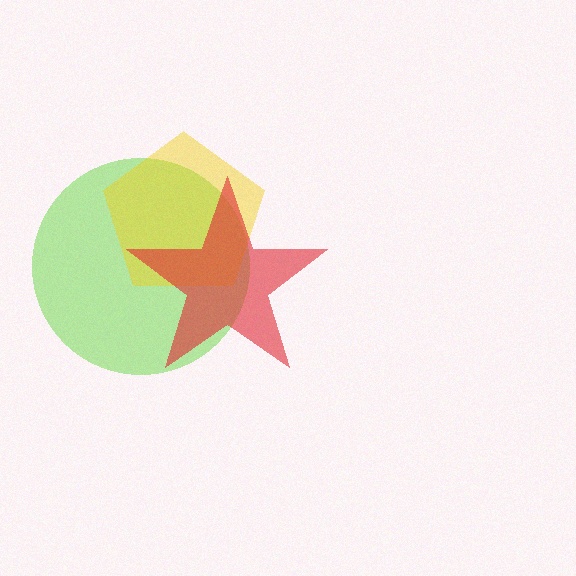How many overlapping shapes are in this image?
There are 3 overlapping shapes in the image.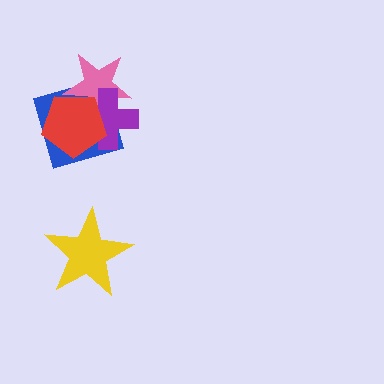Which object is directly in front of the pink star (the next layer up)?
The purple cross is directly in front of the pink star.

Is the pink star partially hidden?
Yes, it is partially covered by another shape.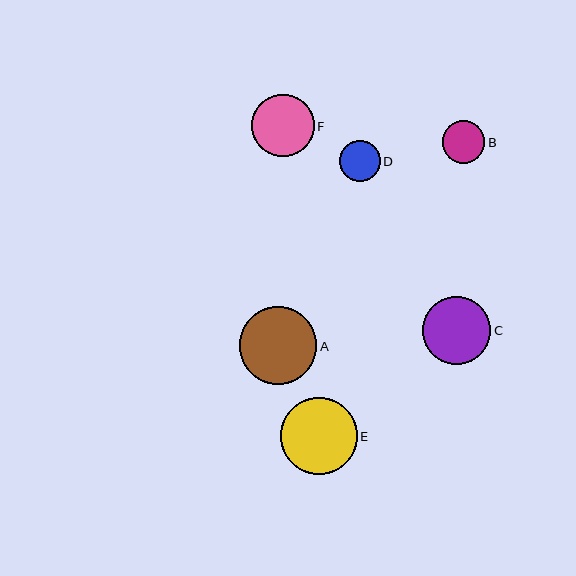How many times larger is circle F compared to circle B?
Circle F is approximately 1.5 times the size of circle B.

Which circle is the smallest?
Circle D is the smallest with a size of approximately 41 pixels.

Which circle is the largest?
Circle A is the largest with a size of approximately 78 pixels.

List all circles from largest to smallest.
From largest to smallest: A, E, C, F, B, D.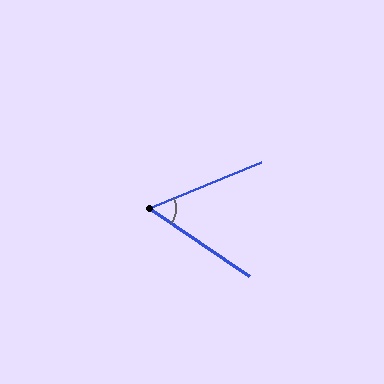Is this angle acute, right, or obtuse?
It is acute.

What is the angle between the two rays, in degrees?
Approximately 56 degrees.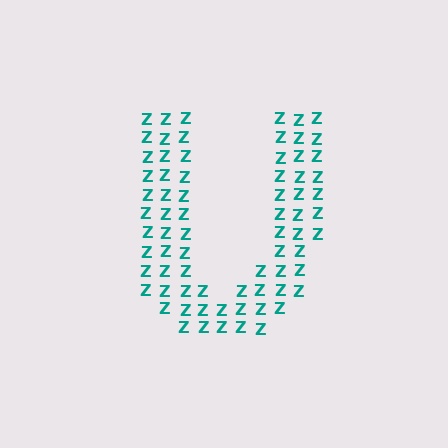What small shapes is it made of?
It is made of small letter Z's.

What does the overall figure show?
The overall figure shows the letter U.